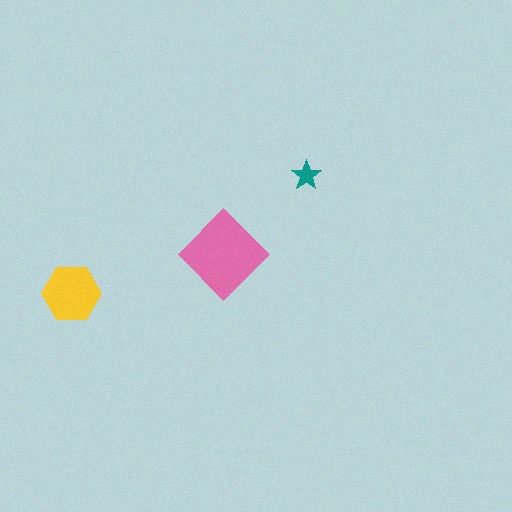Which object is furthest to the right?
The teal star is rightmost.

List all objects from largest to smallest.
The pink diamond, the yellow hexagon, the teal star.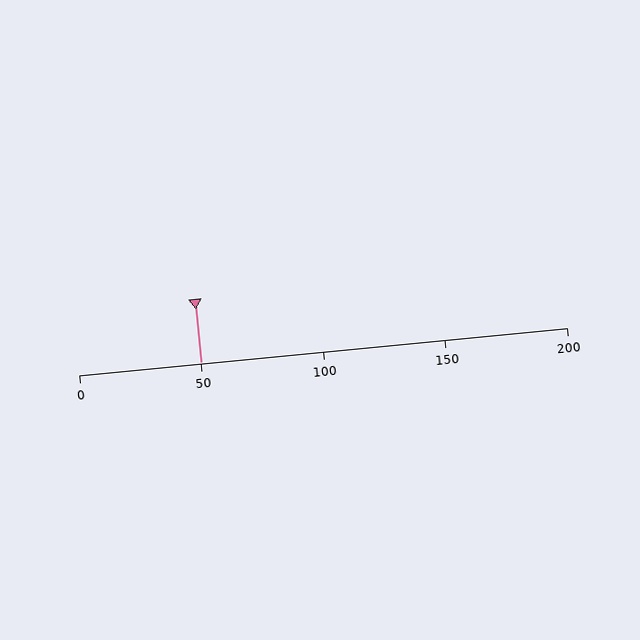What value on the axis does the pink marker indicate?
The marker indicates approximately 50.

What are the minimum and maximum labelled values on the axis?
The axis runs from 0 to 200.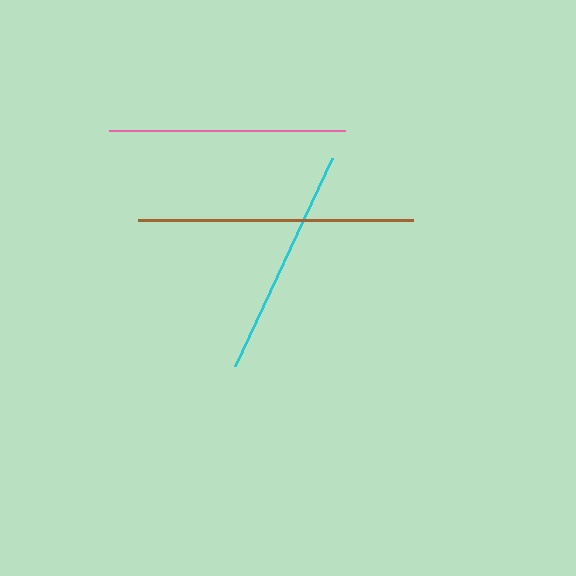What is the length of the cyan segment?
The cyan segment is approximately 230 pixels long.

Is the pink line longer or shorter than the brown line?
The brown line is longer than the pink line.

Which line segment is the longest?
The brown line is the longest at approximately 275 pixels.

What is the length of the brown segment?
The brown segment is approximately 275 pixels long.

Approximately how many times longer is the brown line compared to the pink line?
The brown line is approximately 1.2 times the length of the pink line.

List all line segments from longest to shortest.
From longest to shortest: brown, pink, cyan.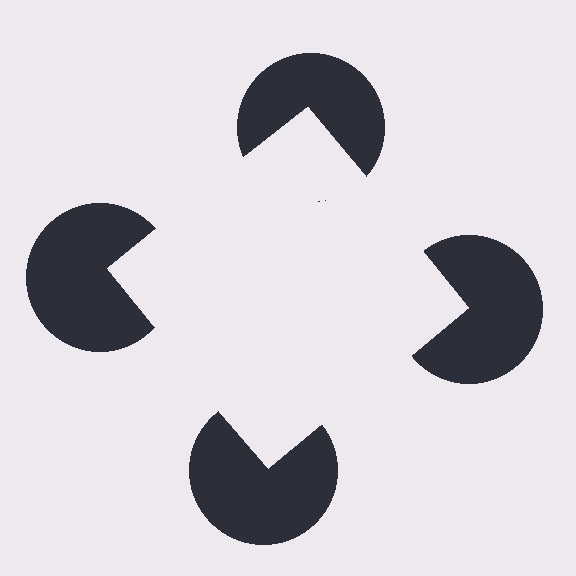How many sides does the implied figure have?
4 sides.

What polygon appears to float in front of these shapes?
An illusory square — its edges are inferred from the aligned wedge cuts in the pac-man discs, not physically drawn.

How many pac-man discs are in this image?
There are 4 — one at each vertex of the illusory square.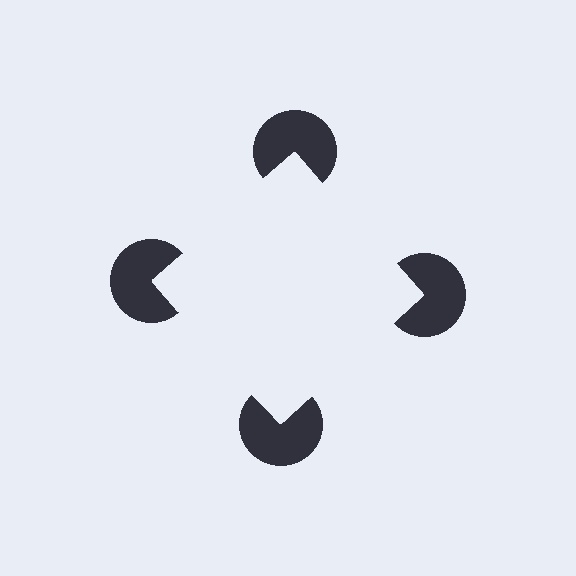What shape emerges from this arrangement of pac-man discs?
An illusory square — its edges are inferred from the aligned wedge cuts in the pac-man discs, not physically drawn.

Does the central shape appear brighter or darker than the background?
It typically appears slightly brighter than the background, even though no actual brightness change is drawn.